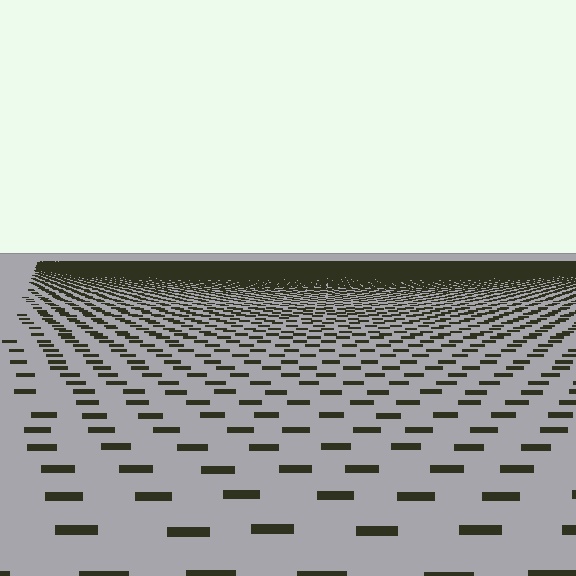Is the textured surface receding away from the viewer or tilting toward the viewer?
The surface is receding away from the viewer. Texture elements get smaller and denser toward the top.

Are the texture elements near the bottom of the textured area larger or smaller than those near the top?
Larger. Near the bottom, elements are closer to the viewer and appear at a bigger on-screen size.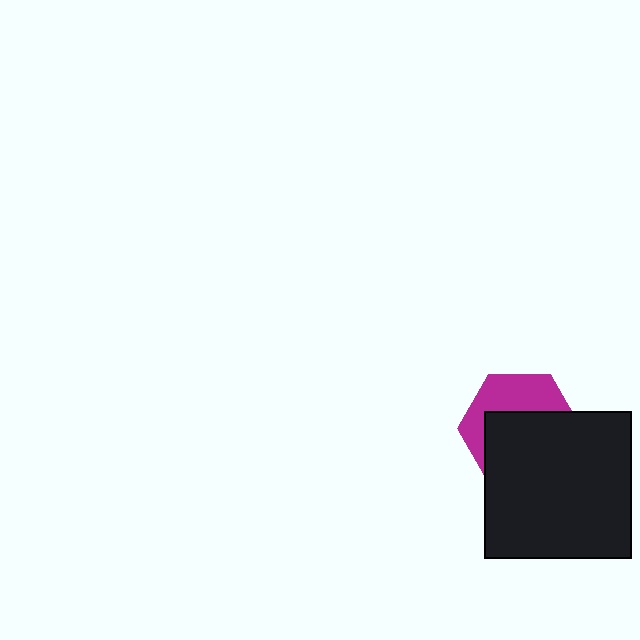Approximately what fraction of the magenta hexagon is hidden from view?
Roughly 60% of the magenta hexagon is hidden behind the black square.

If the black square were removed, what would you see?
You would see the complete magenta hexagon.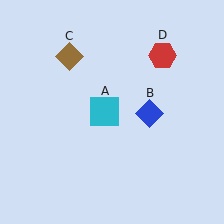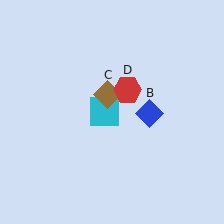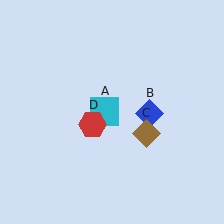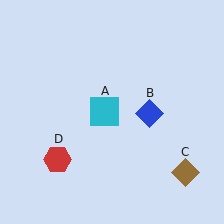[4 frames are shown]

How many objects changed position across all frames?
2 objects changed position: brown diamond (object C), red hexagon (object D).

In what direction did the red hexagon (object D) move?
The red hexagon (object D) moved down and to the left.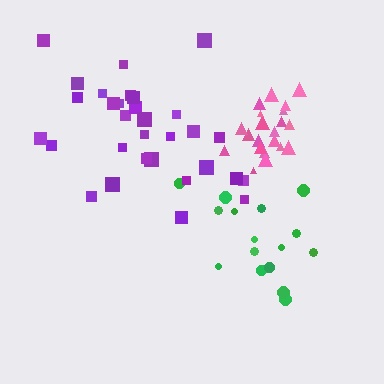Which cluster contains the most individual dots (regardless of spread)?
Purple (32).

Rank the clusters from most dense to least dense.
pink, green, purple.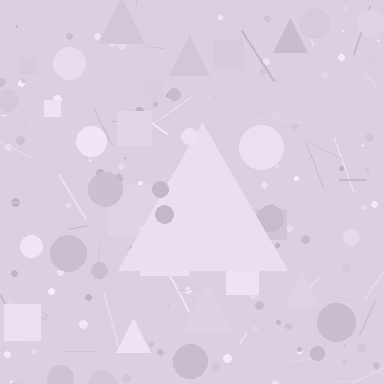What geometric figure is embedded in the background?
A triangle is embedded in the background.